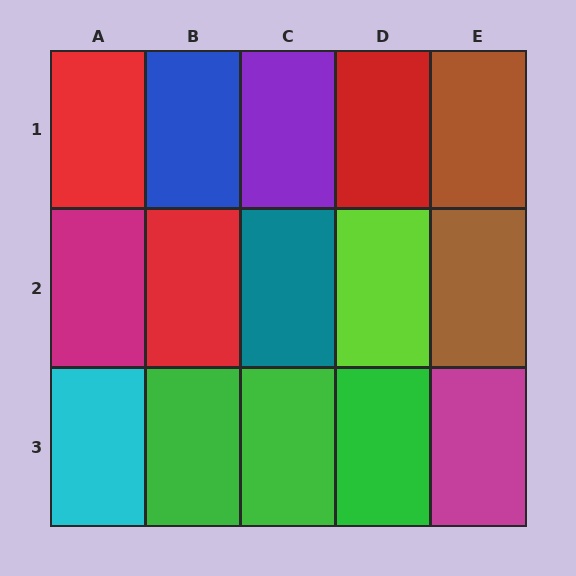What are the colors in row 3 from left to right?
Cyan, green, green, green, magenta.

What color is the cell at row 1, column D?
Red.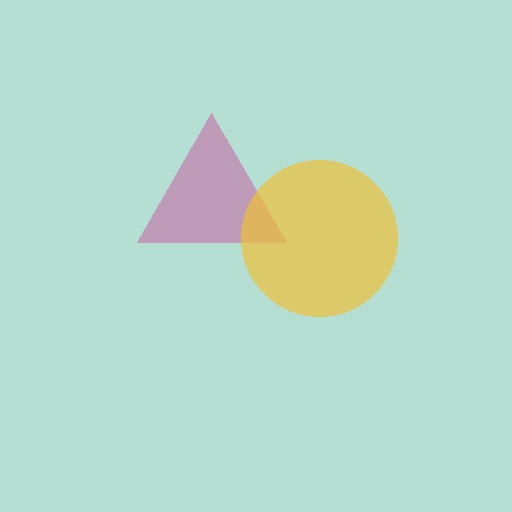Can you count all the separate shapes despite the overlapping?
Yes, there are 2 separate shapes.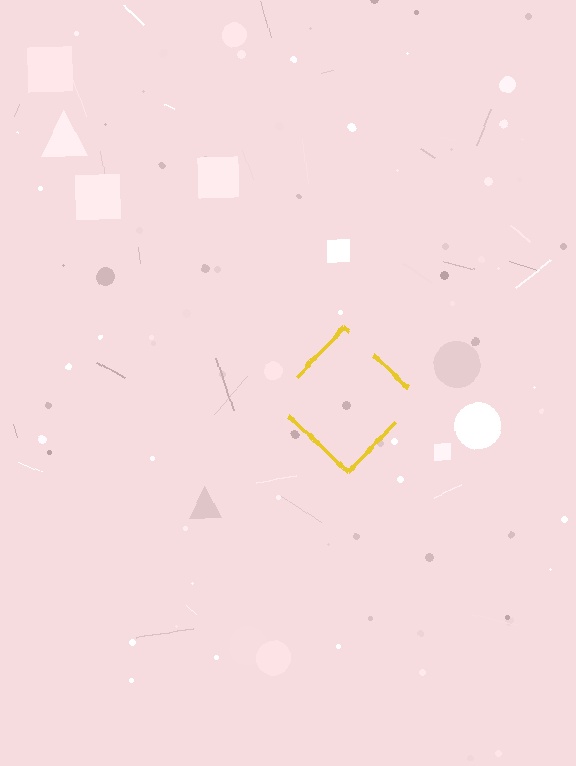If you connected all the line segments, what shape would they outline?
They would outline a diamond.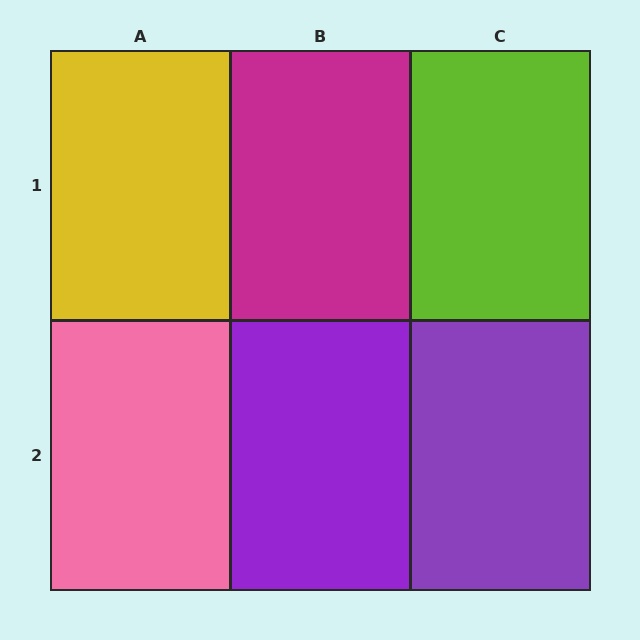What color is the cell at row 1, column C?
Lime.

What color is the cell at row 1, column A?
Yellow.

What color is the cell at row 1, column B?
Magenta.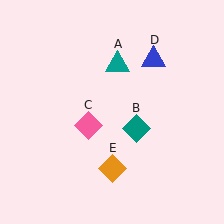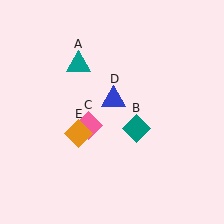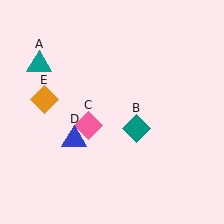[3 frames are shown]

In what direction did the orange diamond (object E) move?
The orange diamond (object E) moved up and to the left.